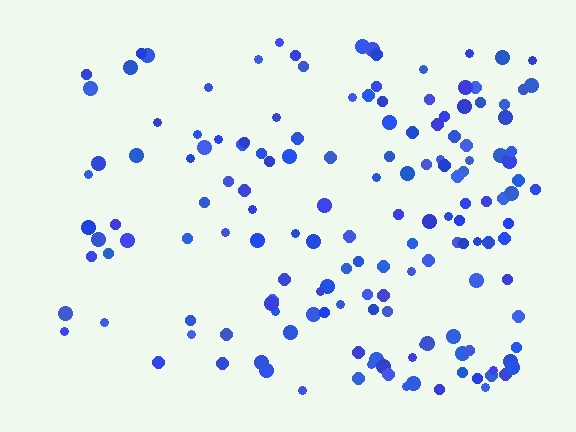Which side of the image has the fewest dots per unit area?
The left.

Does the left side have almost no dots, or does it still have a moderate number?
Still a moderate number, just noticeably fewer than the right.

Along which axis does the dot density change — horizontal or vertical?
Horizontal.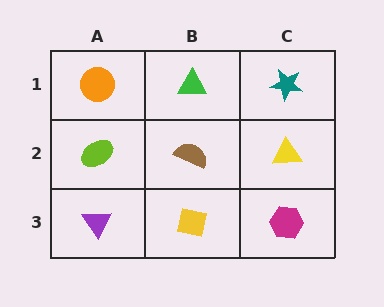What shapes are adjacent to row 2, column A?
An orange circle (row 1, column A), a purple triangle (row 3, column A), a brown semicircle (row 2, column B).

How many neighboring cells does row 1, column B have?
3.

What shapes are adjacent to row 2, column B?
A green triangle (row 1, column B), a yellow square (row 3, column B), a lime ellipse (row 2, column A), a yellow triangle (row 2, column C).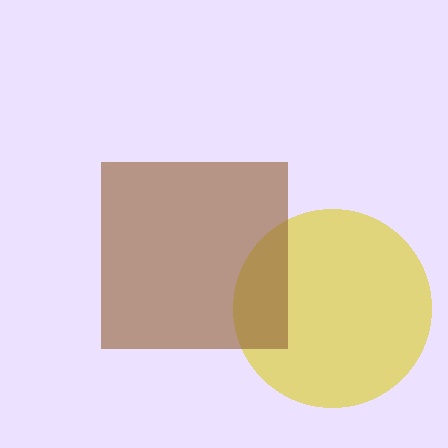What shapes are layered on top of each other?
The layered shapes are: a yellow circle, a brown square.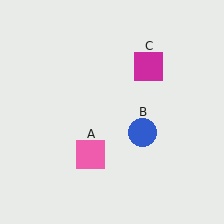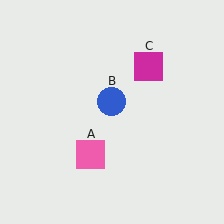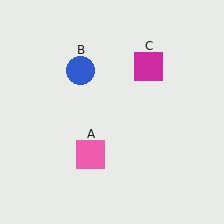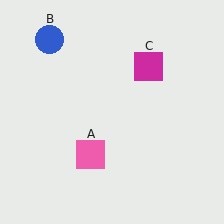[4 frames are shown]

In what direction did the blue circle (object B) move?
The blue circle (object B) moved up and to the left.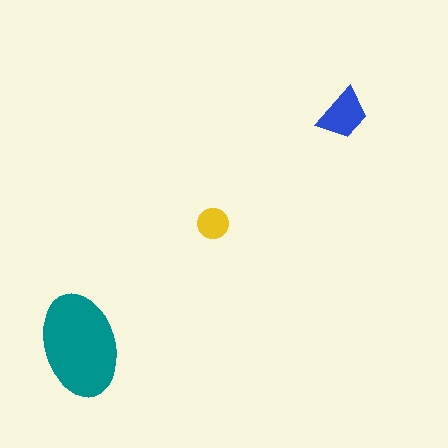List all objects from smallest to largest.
The yellow circle, the blue trapezoid, the teal ellipse.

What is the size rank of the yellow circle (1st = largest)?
3rd.